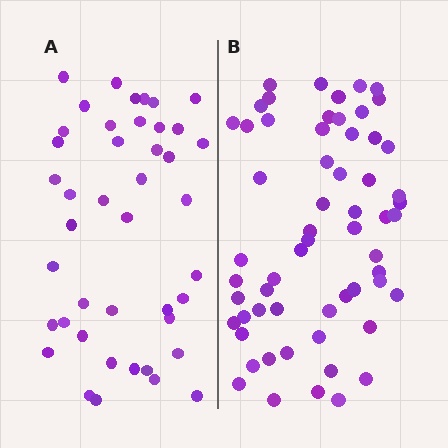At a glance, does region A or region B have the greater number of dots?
Region B (the right region) has more dots.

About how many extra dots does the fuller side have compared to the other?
Region B has approximately 15 more dots than region A.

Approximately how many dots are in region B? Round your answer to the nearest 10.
About 60 dots.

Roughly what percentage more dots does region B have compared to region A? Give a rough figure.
About 40% more.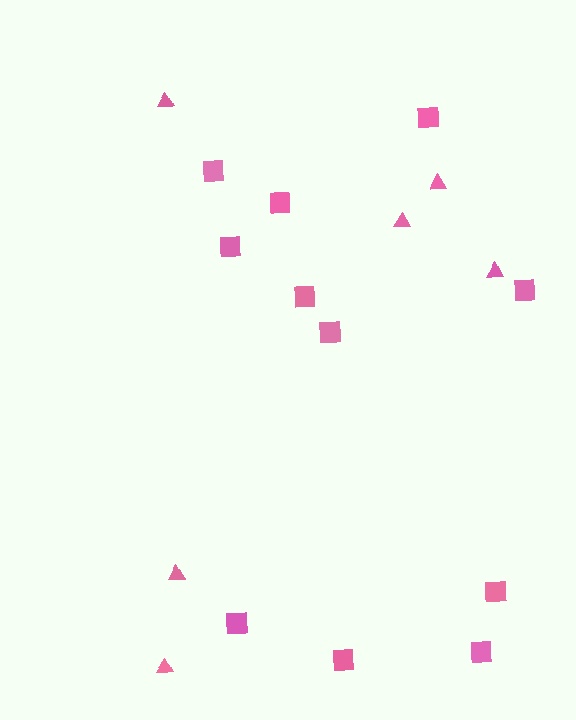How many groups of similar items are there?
There are 2 groups: one group of triangles (6) and one group of squares (11).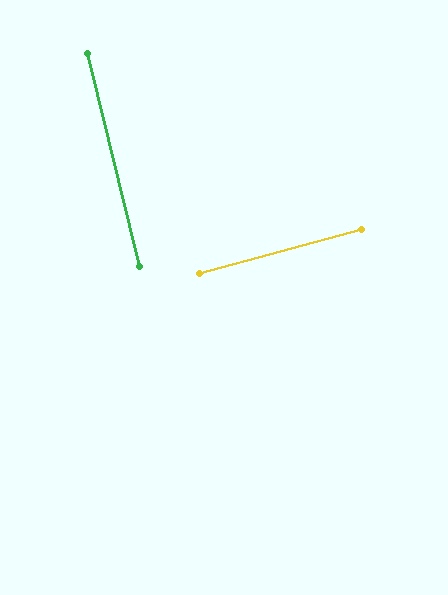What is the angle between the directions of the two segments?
Approximately 88 degrees.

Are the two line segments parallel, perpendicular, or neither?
Perpendicular — they meet at approximately 88°.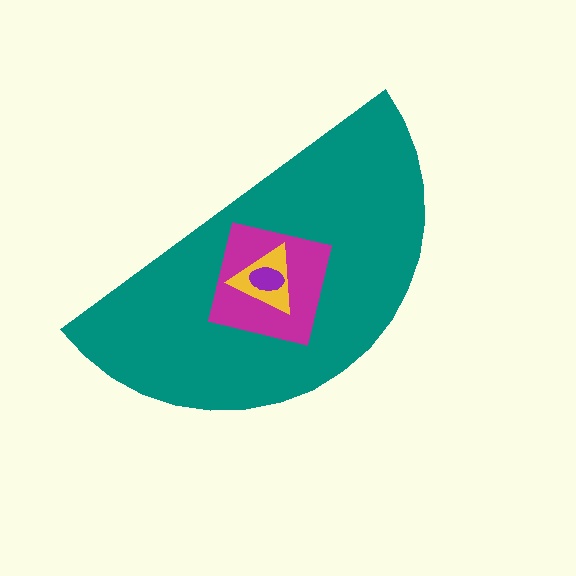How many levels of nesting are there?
4.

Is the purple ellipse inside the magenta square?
Yes.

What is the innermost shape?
The purple ellipse.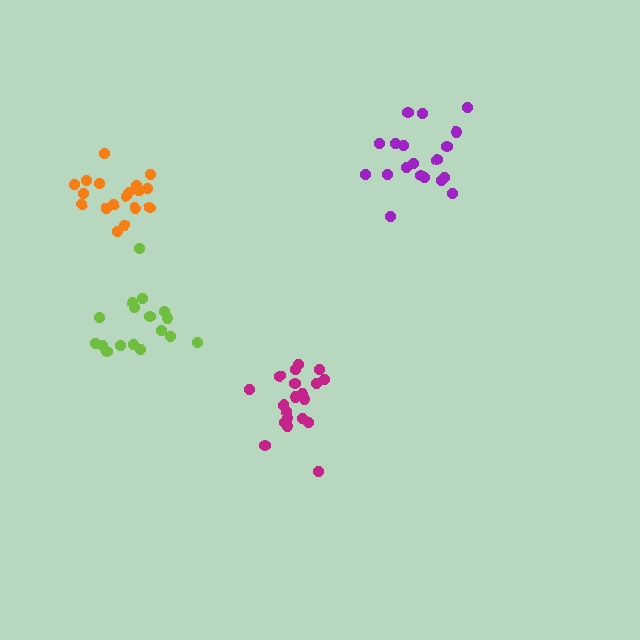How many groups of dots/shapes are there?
There are 4 groups.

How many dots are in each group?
Group 1: 20 dots, Group 2: 19 dots, Group 3: 17 dots, Group 4: 19 dots (75 total).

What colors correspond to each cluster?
The clusters are colored: magenta, orange, lime, purple.